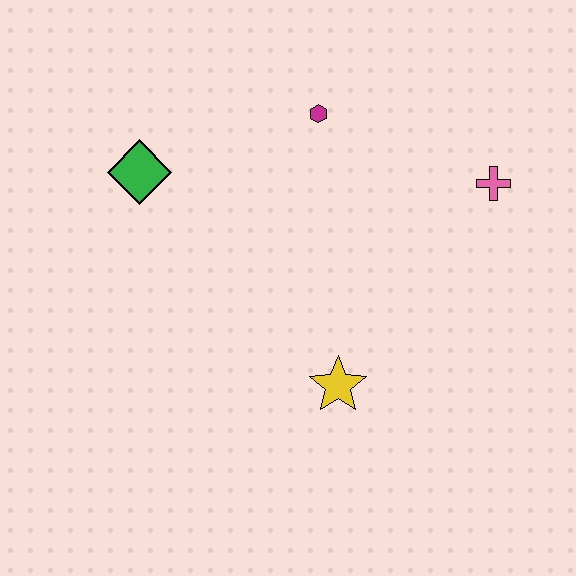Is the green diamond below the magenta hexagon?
Yes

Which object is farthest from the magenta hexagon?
The yellow star is farthest from the magenta hexagon.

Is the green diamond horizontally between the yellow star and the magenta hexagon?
No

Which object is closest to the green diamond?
The magenta hexagon is closest to the green diamond.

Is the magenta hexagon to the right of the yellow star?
No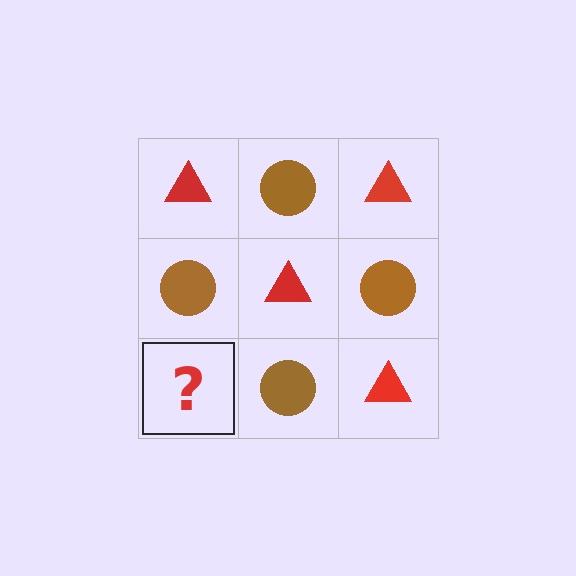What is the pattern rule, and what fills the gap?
The rule is that it alternates red triangle and brown circle in a checkerboard pattern. The gap should be filled with a red triangle.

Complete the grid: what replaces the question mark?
The question mark should be replaced with a red triangle.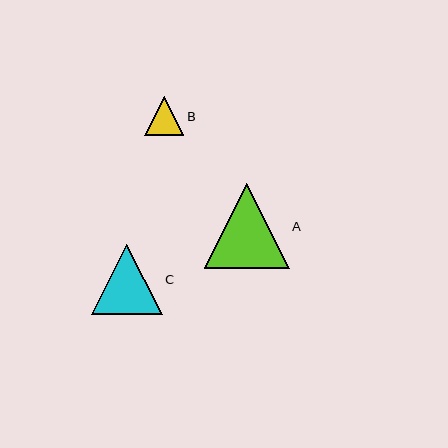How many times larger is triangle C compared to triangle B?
Triangle C is approximately 1.8 times the size of triangle B.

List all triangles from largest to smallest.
From largest to smallest: A, C, B.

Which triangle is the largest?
Triangle A is the largest with a size of approximately 85 pixels.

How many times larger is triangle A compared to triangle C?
Triangle A is approximately 1.2 times the size of triangle C.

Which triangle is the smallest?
Triangle B is the smallest with a size of approximately 39 pixels.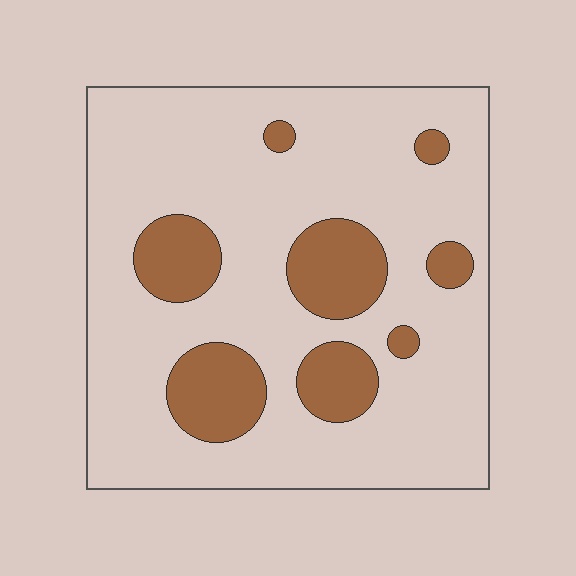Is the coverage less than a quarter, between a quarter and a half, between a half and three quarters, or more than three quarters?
Less than a quarter.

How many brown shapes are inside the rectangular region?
8.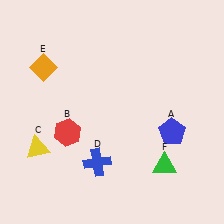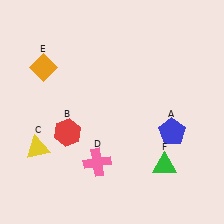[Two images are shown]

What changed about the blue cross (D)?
In Image 1, D is blue. In Image 2, it changed to pink.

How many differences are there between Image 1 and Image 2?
There is 1 difference between the two images.